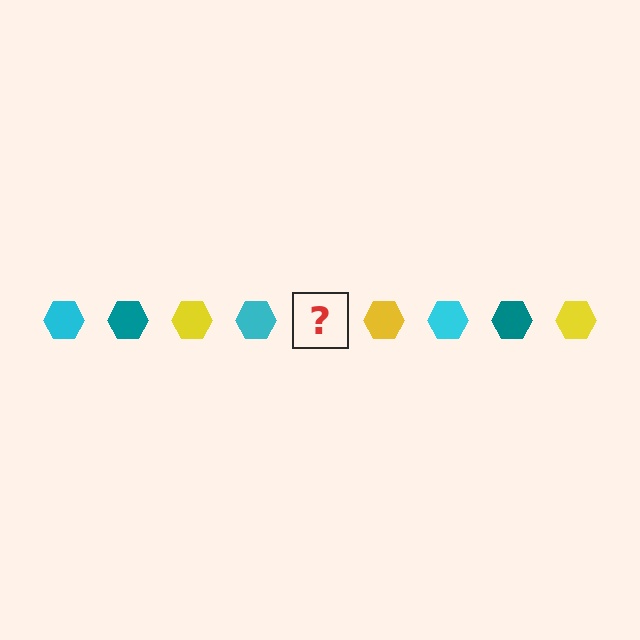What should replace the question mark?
The question mark should be replaced with a teal hexagon.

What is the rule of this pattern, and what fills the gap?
The rule is that the pattern cycles through cyan, teal, yellow hexagons. The gap should be filled with a teal hexagon.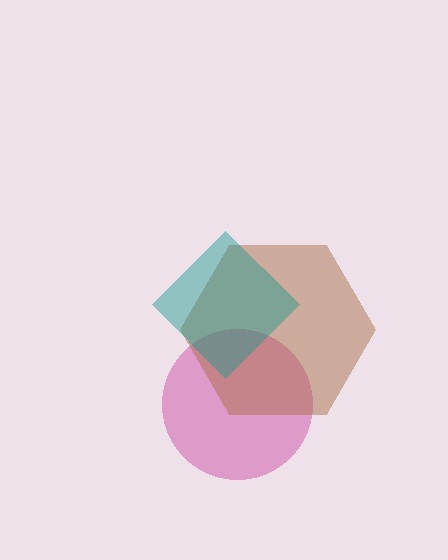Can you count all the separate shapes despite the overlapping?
Yes, there are 3 separate shapes.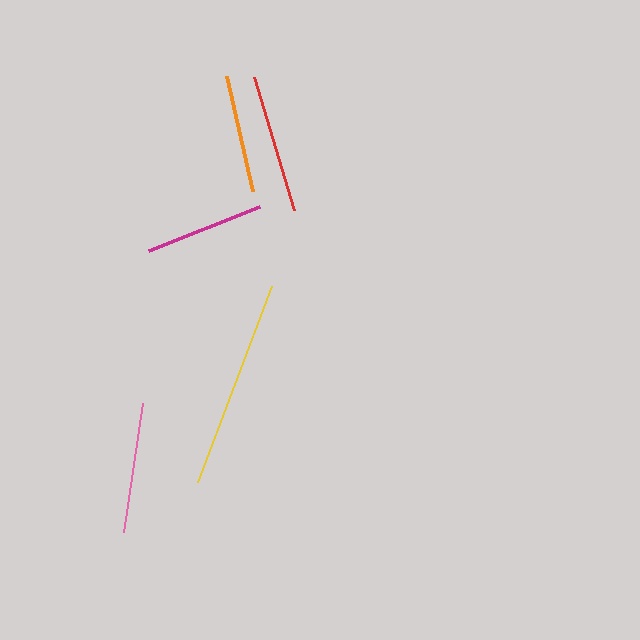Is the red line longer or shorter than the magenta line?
The red line is longer than the magenta line.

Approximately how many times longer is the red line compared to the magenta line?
The red line is approximately 1.2 times the length of the magenta line.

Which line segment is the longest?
The yellow line is the longest at approximately 208 pixels.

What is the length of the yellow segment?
The yellow segment is approximately 208 pixels long.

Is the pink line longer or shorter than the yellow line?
The yellow line is longer than the pink line.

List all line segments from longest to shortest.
From longest to shortest: yellow, red, pink, magenta, orange.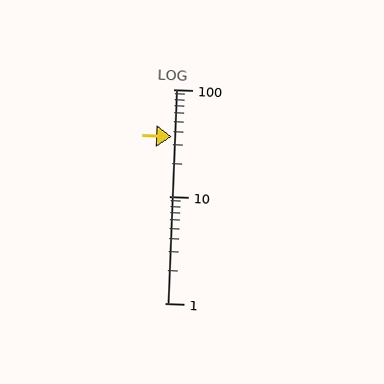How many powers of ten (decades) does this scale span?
The scale spans 2 decades, from 1 to 100.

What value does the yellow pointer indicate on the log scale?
The pointer indicates approximately 36.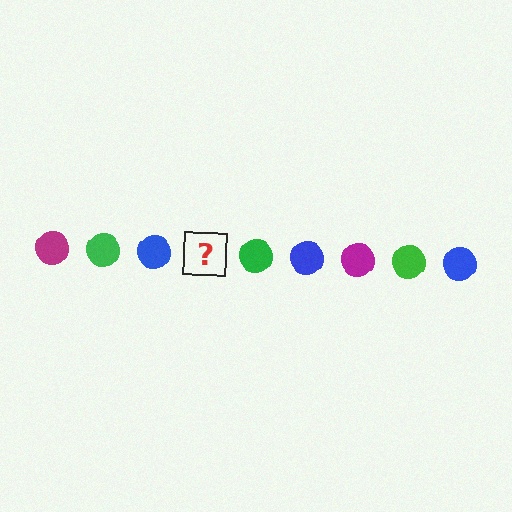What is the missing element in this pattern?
The missing element is a magenta circle.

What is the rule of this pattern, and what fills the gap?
The rule is that the pattern cycles through magenta, green, blue circles. The gap should be filled with a magenta circle.